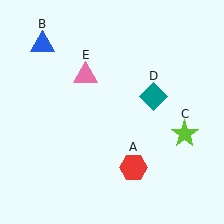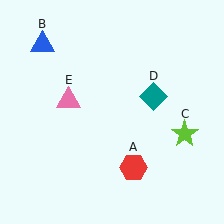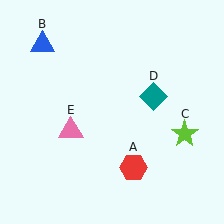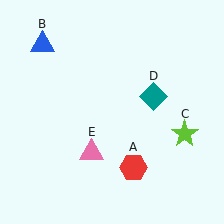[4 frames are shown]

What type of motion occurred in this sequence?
The pink triangle (object E) rotated counterclockwise around the center of the scene.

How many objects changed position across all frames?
1 object changed position: pink triangle (object E).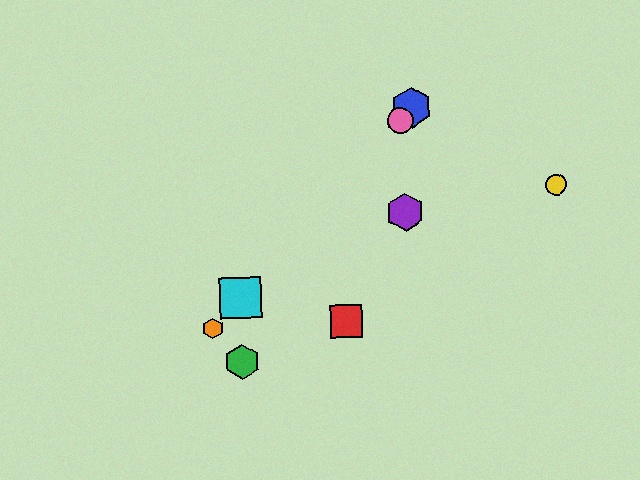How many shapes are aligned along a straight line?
4 shapes (the blue hexagon, the orange hexagon, the cyan square, the pink circle) are aligned along a straight line.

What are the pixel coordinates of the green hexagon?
The green hexagon is at (242, 362).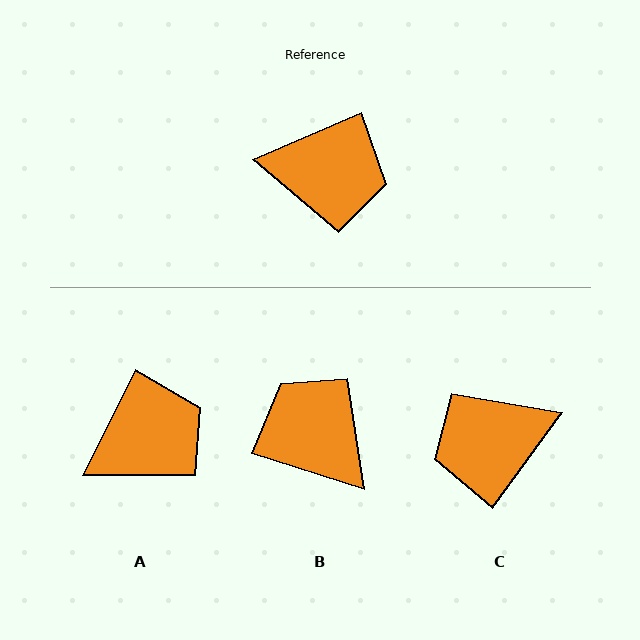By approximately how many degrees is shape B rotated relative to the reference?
Approximately 139 degrees counter-clockwise.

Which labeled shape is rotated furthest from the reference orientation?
C, about 149 degrees away.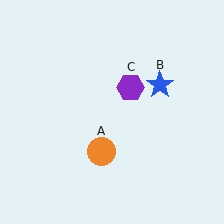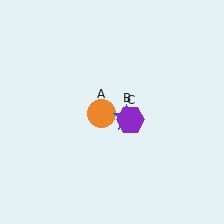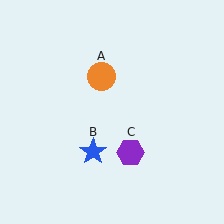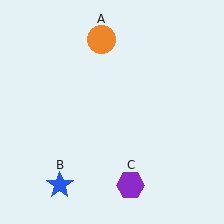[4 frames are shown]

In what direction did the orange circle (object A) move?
The orange circle (object A) moved up.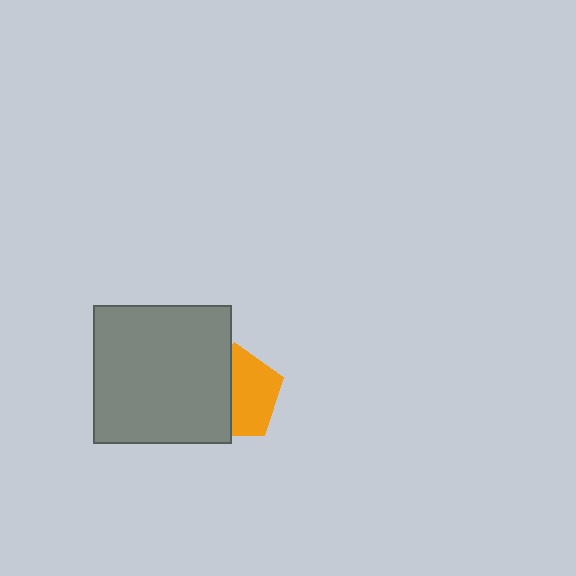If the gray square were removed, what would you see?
You would see the complete orange pentagon.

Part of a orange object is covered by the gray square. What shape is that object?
It is a pentagon.